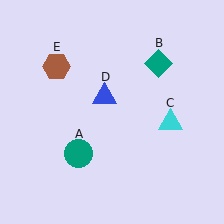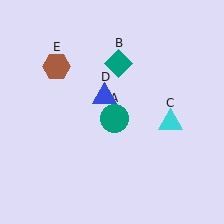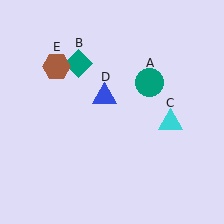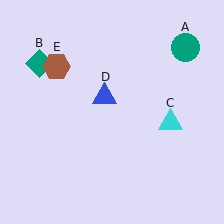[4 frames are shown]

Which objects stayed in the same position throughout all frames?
Cyan triangle (object C) and blue triangle (object D) and brown hexagon (object E) remained stationary.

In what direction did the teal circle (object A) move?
The teal circle (object A) moved up and to the right.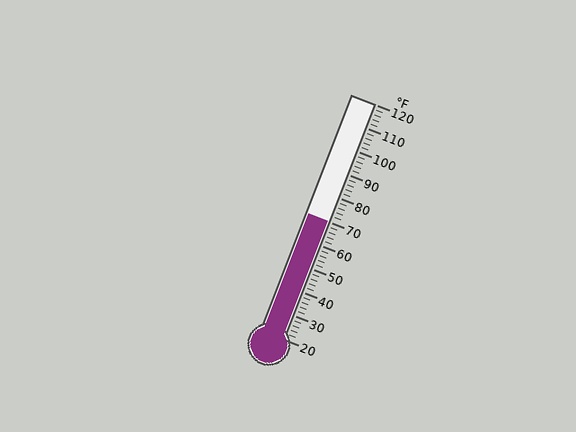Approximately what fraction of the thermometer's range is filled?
The thermometer is filled to approximately 50% of its range.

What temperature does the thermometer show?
The thermometer shows approximately 70°F.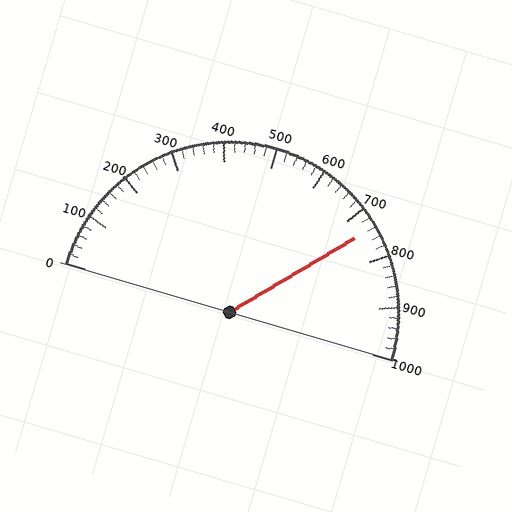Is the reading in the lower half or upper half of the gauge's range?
The reading is in the upper half of the range (0 to 1000).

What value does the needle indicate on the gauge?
The needle indicates approximately 740.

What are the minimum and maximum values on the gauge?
The gauge ranges from 0 to 1000.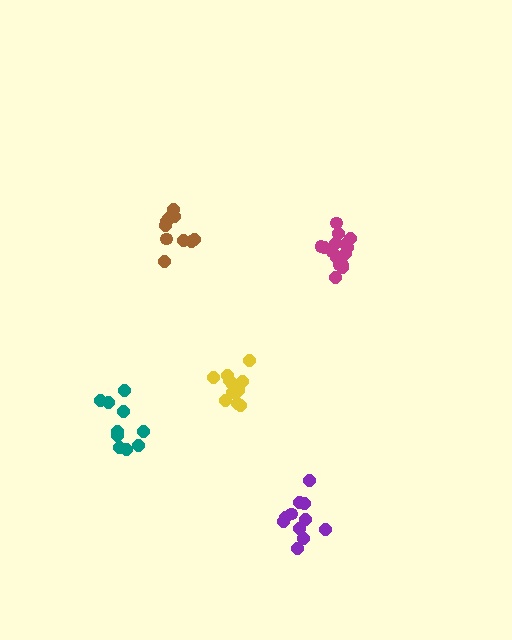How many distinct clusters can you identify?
There are 5 distinct clusters.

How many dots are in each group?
Group 1: 12 dots, Group 2: 11 dots, Group 3: 15 dots, Group 4: 10 dots, Group 5: 10 dots (58 total).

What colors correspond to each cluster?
The clusters are colored: yellow, purple, magenta, brown, teal.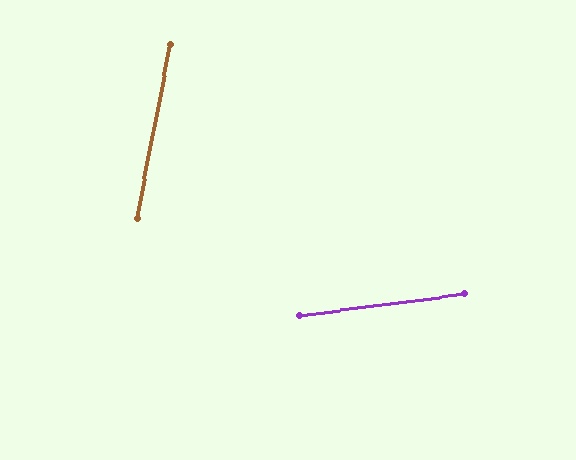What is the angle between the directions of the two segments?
Approximately 72 degrees.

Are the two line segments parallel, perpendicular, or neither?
Neither parallel nor perpendicular — they differ by about 72°.